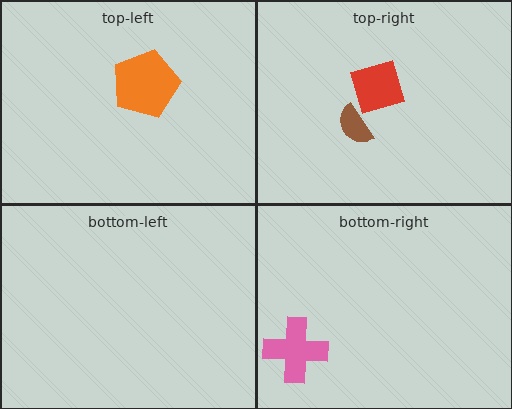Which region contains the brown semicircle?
The top-right region.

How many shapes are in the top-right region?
2.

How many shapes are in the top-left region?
1.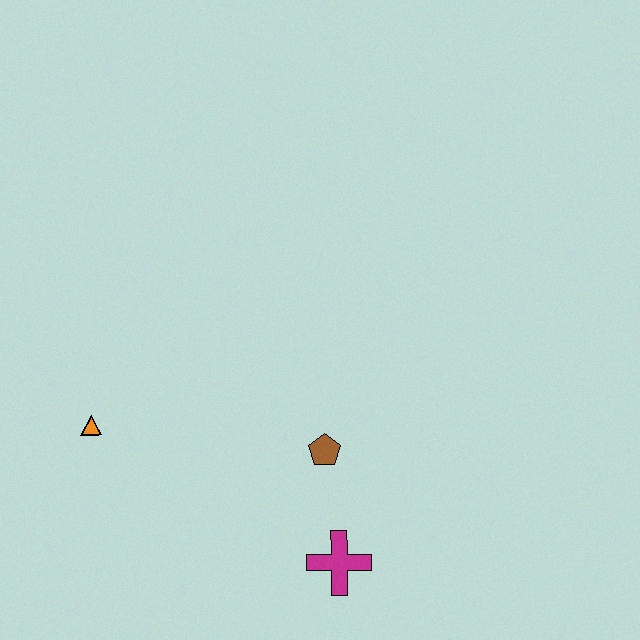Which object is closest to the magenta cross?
The brown pentagon is closest to the magenta cross.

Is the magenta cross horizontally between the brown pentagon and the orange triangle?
No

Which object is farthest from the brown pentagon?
The orange triangle is farthest from the brown pentagon.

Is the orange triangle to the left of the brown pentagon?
Yes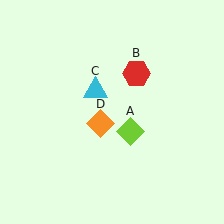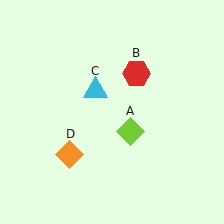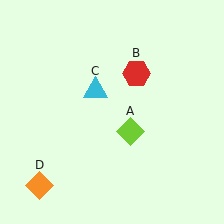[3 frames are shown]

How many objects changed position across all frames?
1 object changed position: orange diamond (object D).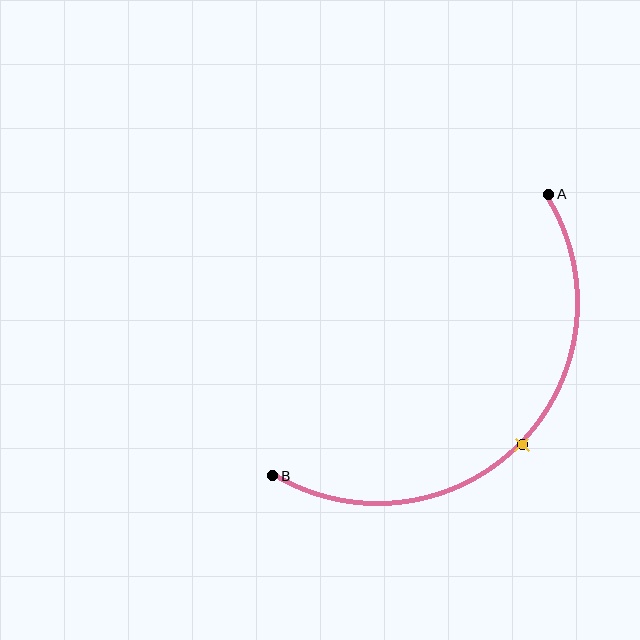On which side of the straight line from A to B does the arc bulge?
The arc bulges below and to the right of the straight line connecting A and B.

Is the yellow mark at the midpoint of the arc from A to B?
Yes. The yellow mark lies on the arc at equal arc-length from both A and B — it is the arc midpoint.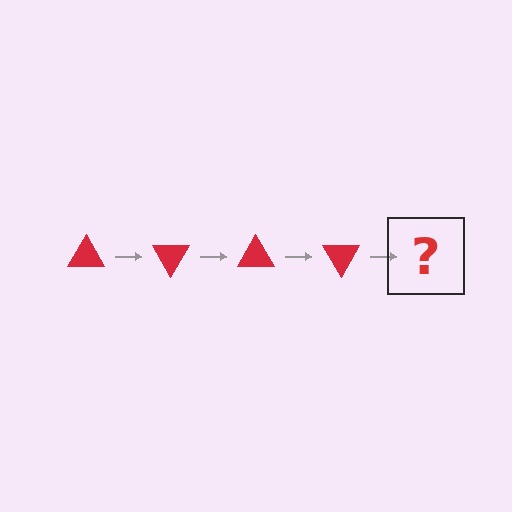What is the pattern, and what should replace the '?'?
The pattern is that the triangle rotates 60 degrees each step. The '?' should be a red triangle rotated 240 degrees.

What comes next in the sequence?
The next element should be a red triangle rotated 240 degrees.